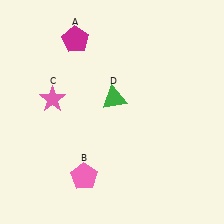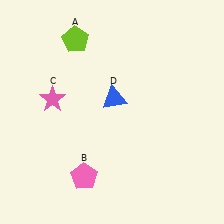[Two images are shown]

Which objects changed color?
A changed from magenta to lime. D changed from green to blue.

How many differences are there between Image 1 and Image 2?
There are 2 differences between the two images.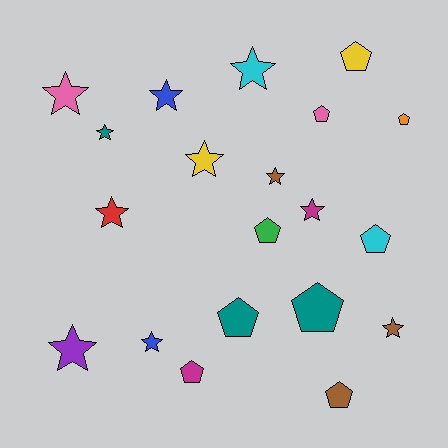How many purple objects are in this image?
There is 1 purple object.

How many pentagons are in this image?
There are 9 pentagons.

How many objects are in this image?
There are 20 objects.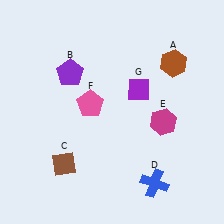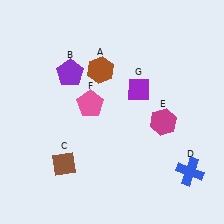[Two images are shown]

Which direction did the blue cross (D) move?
The blue cross (D) moved right.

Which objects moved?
The objects that moved are: the brown hexagon (A), the blue cross (D).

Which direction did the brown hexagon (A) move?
The brown hexagon (A) moved left.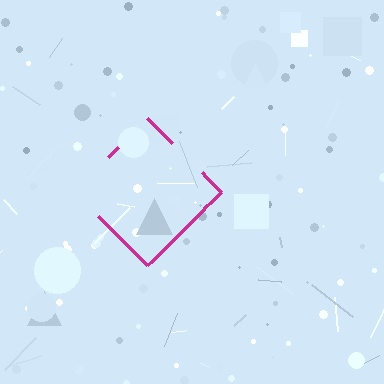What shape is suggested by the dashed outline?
The dashed outline suggests a diamond.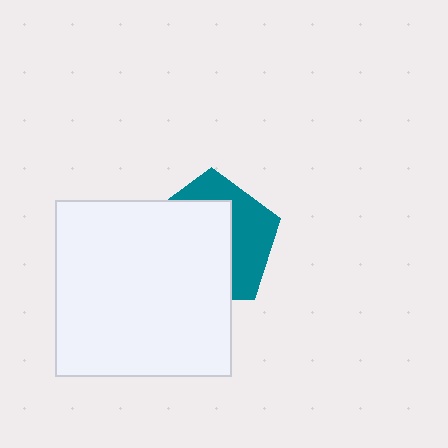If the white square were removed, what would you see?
You would see the complete teal pentagon.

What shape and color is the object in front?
The object in front is a white square.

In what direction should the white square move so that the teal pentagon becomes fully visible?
The white square should move toward the lower-left. That is the shortest direction to clear the overlap and leave the teal pentagon fully visible.